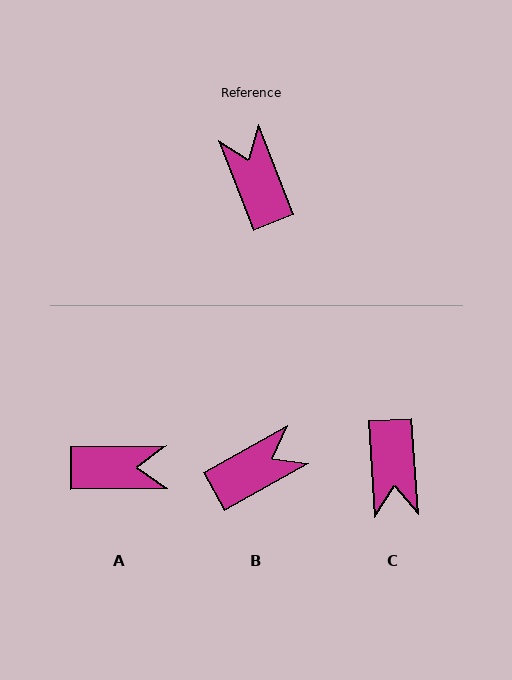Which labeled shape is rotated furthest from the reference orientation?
C, about 162 degrees away.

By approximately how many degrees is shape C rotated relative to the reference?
Approximately 162 degrees counter-clockwise.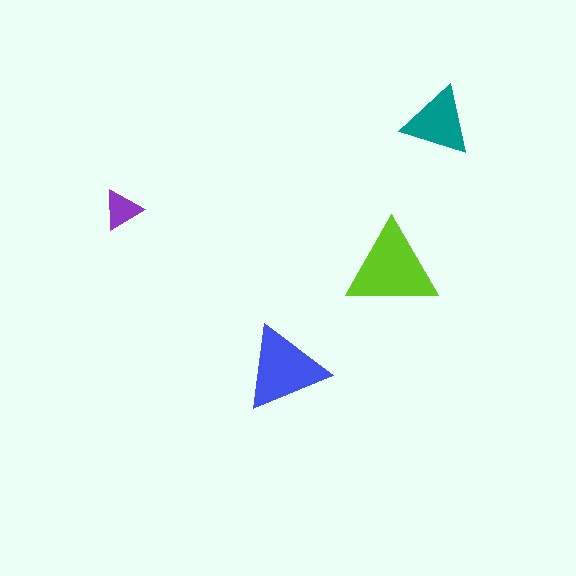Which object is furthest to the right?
The teal triangle is rightmost.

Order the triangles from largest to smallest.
the lime one, the blue one, the teal one, the purple one.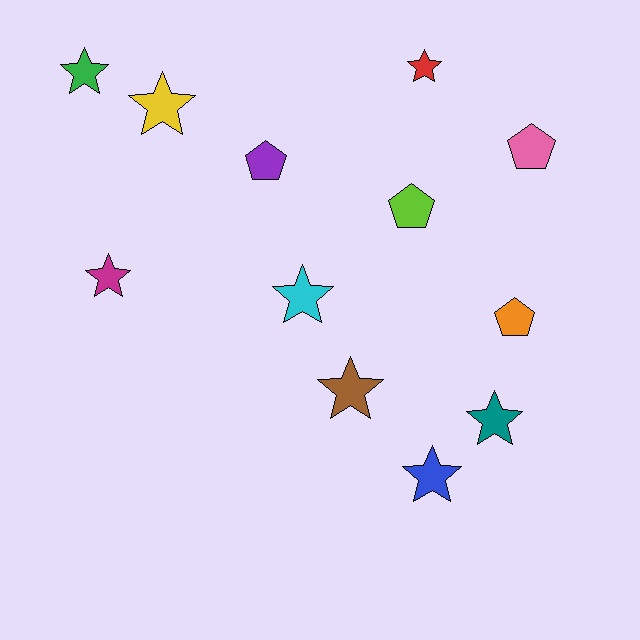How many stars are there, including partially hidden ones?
There are 8 stars.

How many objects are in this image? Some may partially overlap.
There are 12 objects.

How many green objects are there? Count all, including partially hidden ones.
There is 1 green object.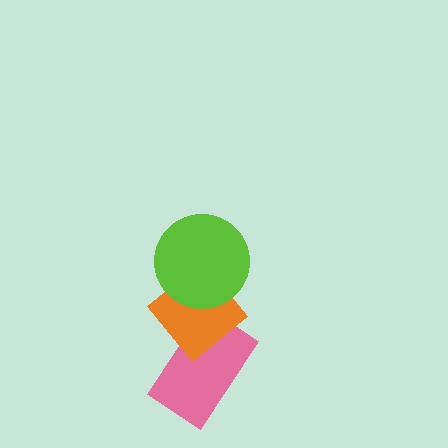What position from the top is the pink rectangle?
The pink rectangle is 3rd from the top.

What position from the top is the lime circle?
The lime circle is 1st from the top.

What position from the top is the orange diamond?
The orange diamond is 2nd from the top.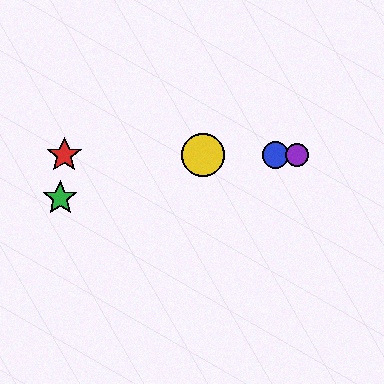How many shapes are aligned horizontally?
4 shapes (the red star, the blue circle, the yellow circle, the purple circle) are aligned horizontally.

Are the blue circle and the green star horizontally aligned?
No, the blue circle is at y≈155 and the green star is at y≈198.